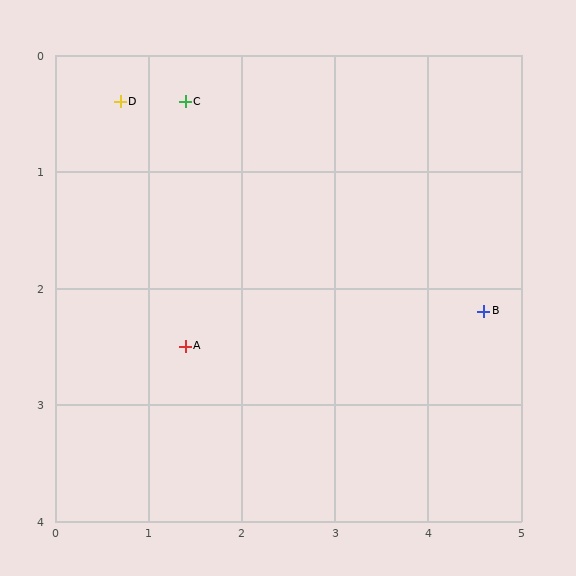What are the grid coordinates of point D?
Point D is at approximately (0.7, 0.4).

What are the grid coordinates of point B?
Point B is at approximately (4.6, 2.2).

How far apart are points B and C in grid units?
Points B and C are about 3.7 grid units apart.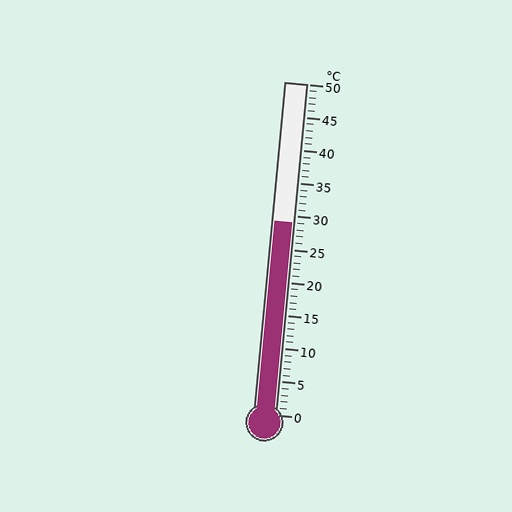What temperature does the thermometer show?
The thermometer shows approximately 29°C.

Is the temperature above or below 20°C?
The temperature is above 20°C.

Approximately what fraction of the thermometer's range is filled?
The thermometer is filled to approximately 60% of its range.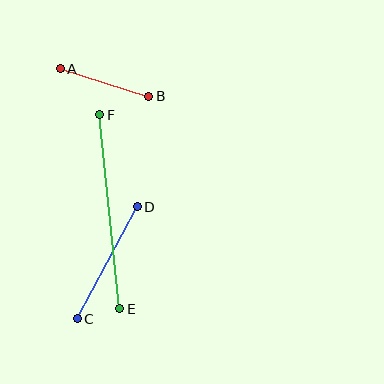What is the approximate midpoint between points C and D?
The midpoint is at approximately (107, 263) pixels.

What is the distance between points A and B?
The distance is approximately 93 pixels.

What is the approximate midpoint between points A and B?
The midpoint is at approximately (105, 83) pixels.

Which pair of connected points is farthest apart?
Points E and F are farthest apart.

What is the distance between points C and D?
The distance is approximately 127 pixels.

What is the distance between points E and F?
The distance is approximately 195 pixels.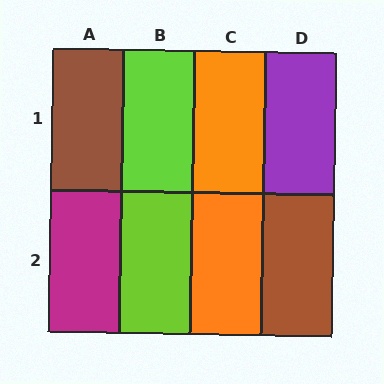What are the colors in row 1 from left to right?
Brown, lime, orange, purple.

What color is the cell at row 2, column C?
Orange.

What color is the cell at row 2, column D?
Brown.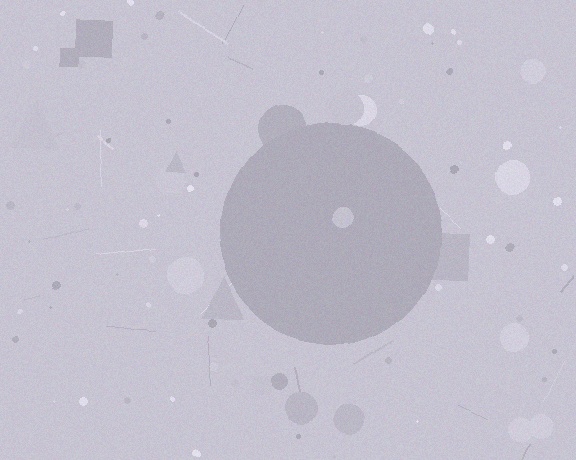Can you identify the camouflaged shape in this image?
The camouflaged shape is a circle.